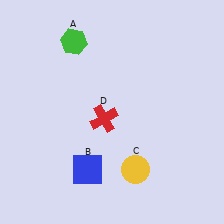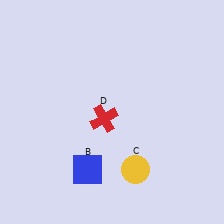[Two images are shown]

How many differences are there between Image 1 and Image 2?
There is 1 difference between the two images.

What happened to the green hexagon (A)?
The green hexagon (A) was removed in Image 2. It was in the top-left area of Image 1.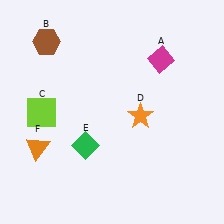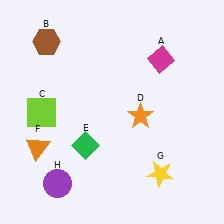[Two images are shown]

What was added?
A yellow star (G), a purple circle (H) were added in Image 2.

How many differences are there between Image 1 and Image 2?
There are 2 differences between the two images.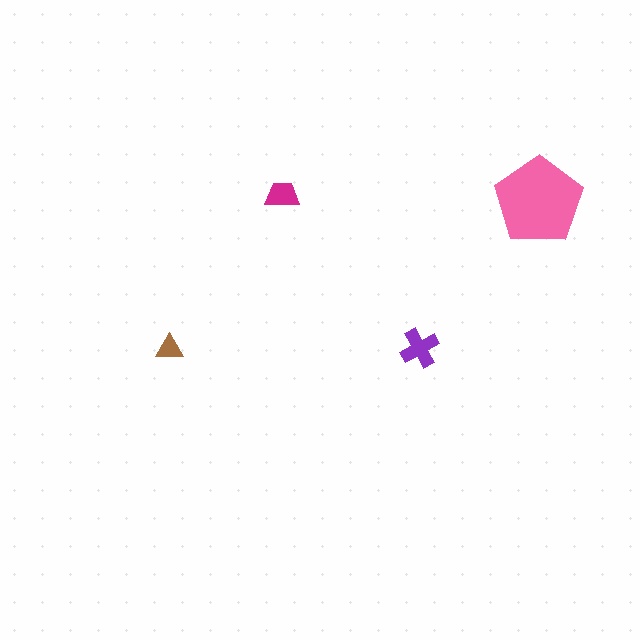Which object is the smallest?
The brown triangle.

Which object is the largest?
The pink pentagon.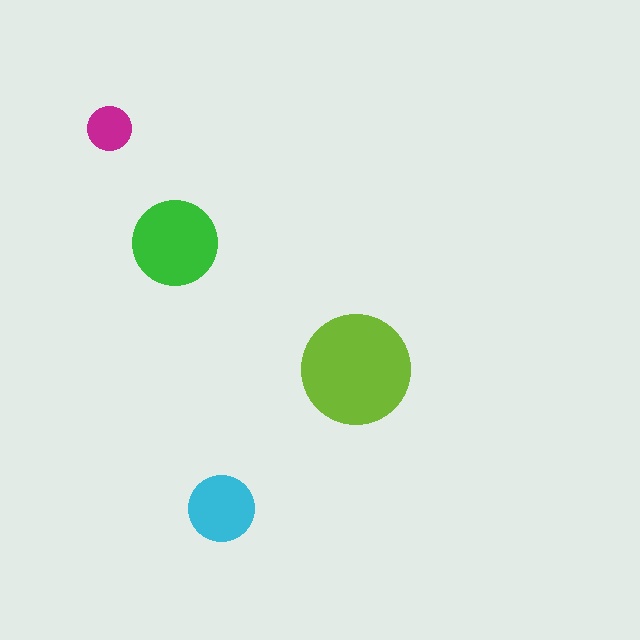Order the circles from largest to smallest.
the lime one, the green one, the cyan one, the magenta one.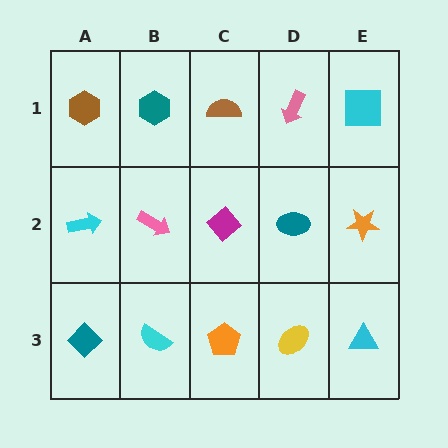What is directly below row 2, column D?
A yellow ellipse.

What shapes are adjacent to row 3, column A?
A cyan arrow (row 2, column A), a cyan semicircle (row 3, column B).